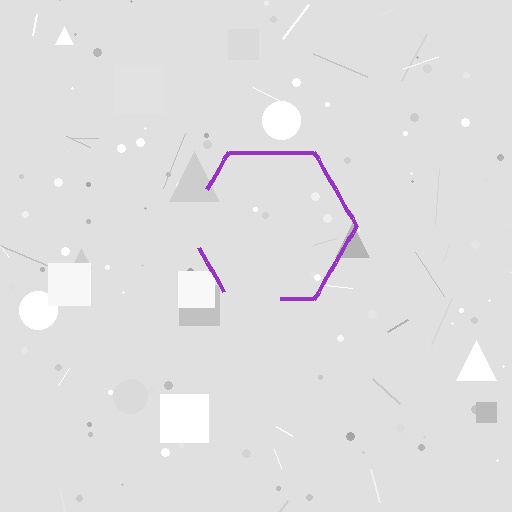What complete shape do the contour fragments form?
The contour fragments form a hexagon.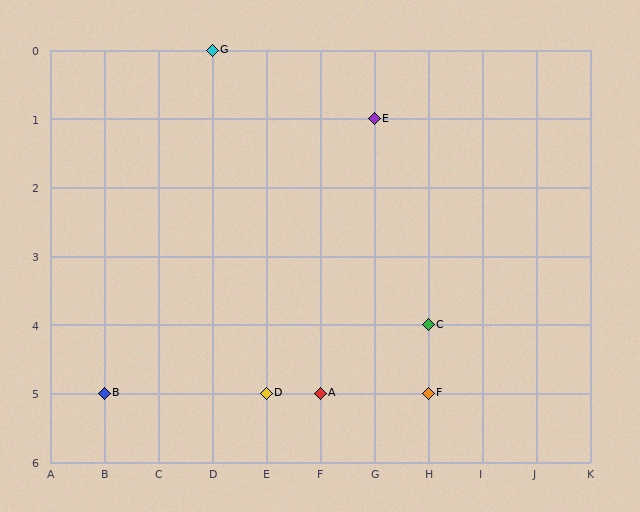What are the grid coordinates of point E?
Point E is at grid coordinates (G, 1).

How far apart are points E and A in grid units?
Points E and A are 1 column and 4 rows apart (about 4.1 grid units diagonally).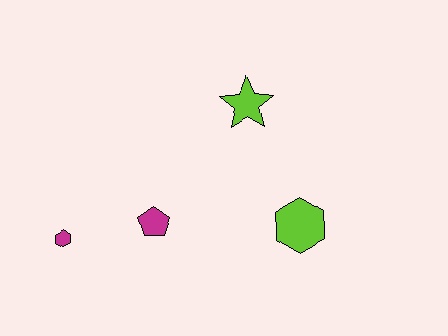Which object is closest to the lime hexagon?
The lime star is closest to the lime hexagon.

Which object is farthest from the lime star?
The magenta hexagon is farthest from the lime star.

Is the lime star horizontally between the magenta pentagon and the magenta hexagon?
No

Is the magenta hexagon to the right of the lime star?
No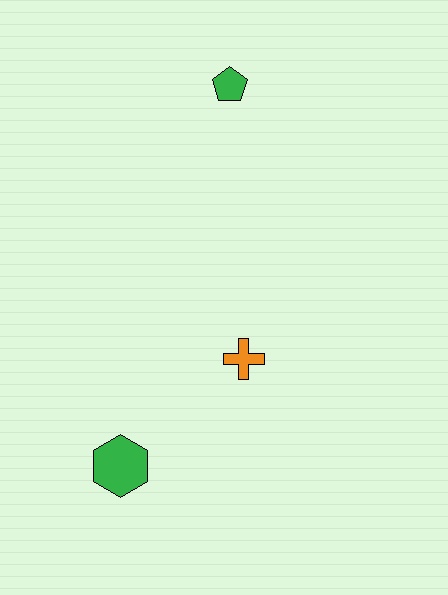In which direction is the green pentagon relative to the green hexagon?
The green pentagon is above the green hexagon.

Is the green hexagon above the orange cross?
No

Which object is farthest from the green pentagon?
The green hexagon is farthest from the green pentagon.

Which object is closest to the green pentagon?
The orange cross is closest to the green pentagon.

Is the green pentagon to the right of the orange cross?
No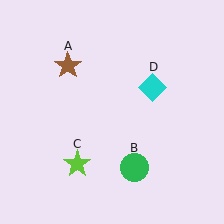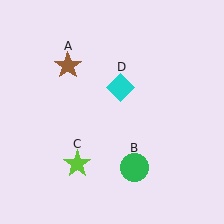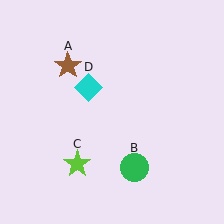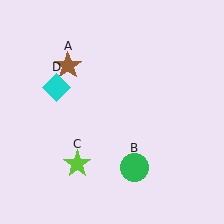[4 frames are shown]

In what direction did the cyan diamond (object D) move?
The cyan diamond (object D) moved left.